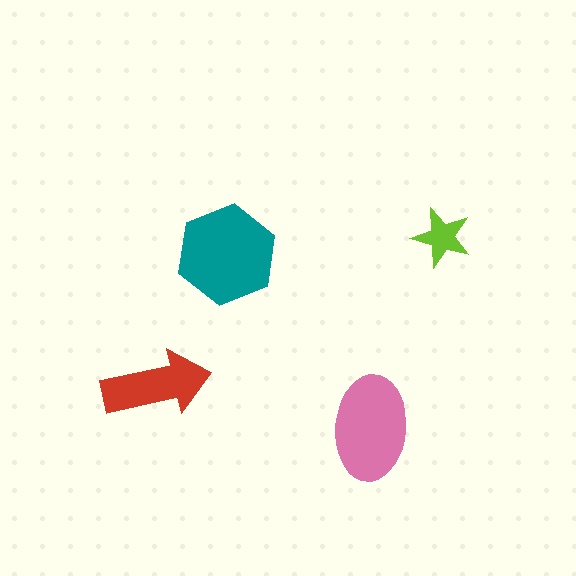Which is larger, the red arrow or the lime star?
The red arrow.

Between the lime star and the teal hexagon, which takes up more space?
The teal hexagon.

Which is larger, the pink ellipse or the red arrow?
The pink ellipse.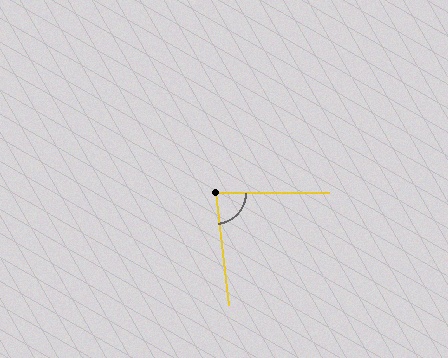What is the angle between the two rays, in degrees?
Approximately 83 degrees.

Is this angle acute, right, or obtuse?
It is acute.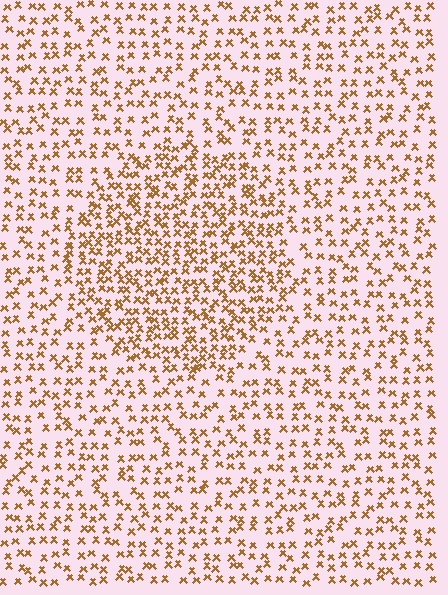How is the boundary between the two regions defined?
The boundary is defined by a change in element density (approximately 1.7x ratio). All elements are the same color, size, and shape.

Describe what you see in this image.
The image contains small brown elements arranged at two different densities. A circle-shaped region is visible where the elements are more densely packed than the surrounding area.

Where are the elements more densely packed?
The elements are more densely packed inside the circle boundary.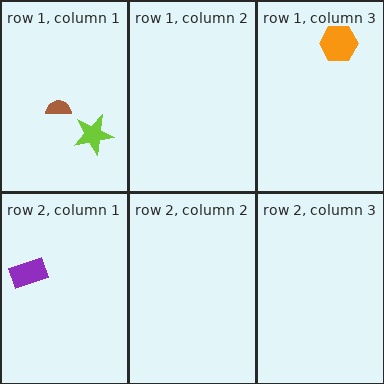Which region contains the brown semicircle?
The row 1, column 1 region.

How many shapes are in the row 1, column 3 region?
1.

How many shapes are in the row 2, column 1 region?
1.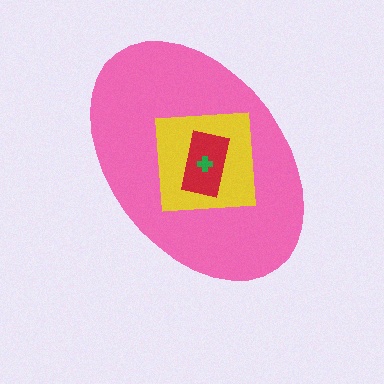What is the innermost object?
The green cross.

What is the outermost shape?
The pink ellipse.